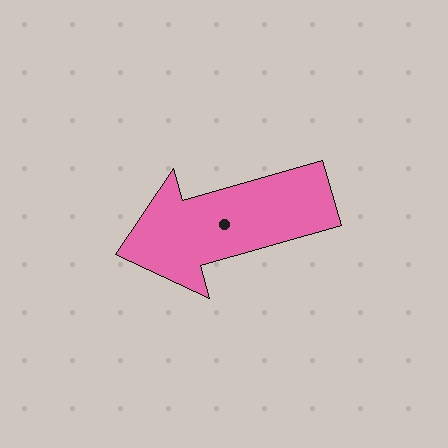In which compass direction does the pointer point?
West.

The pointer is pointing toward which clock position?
Roughly 8 o'clock.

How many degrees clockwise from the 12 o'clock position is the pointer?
Approximately 254 degrees.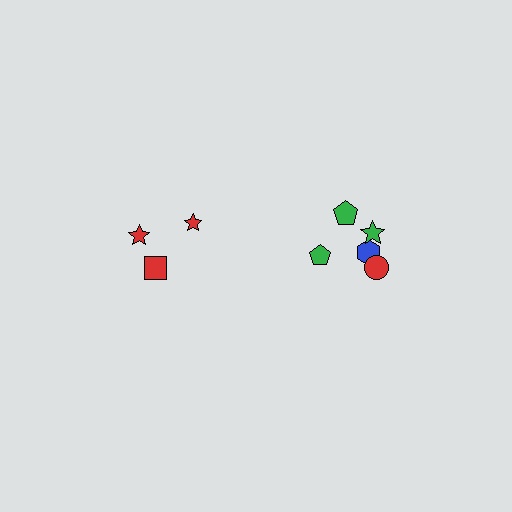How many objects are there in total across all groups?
There are 8 objects.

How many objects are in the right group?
There are 5 objects.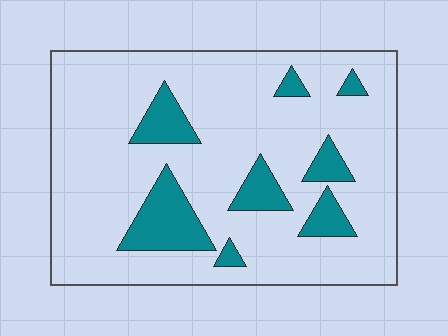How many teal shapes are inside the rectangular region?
8.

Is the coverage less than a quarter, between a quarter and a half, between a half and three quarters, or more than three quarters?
Less than a quarter.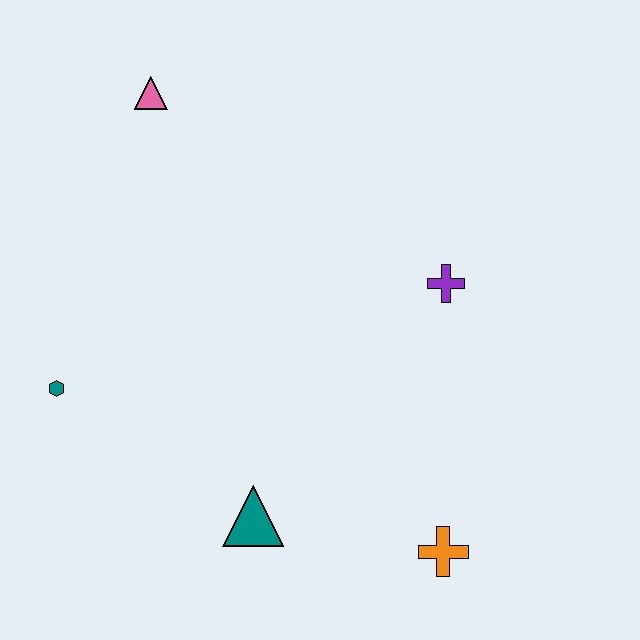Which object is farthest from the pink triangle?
The orange cross is farthest from the pink triangle.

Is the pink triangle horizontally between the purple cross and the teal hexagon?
Yes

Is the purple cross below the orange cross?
No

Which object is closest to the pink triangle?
The teal hexagon is closest to the pink triangle.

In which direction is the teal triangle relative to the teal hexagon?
The teal triangle is to the right of the teal hexagon.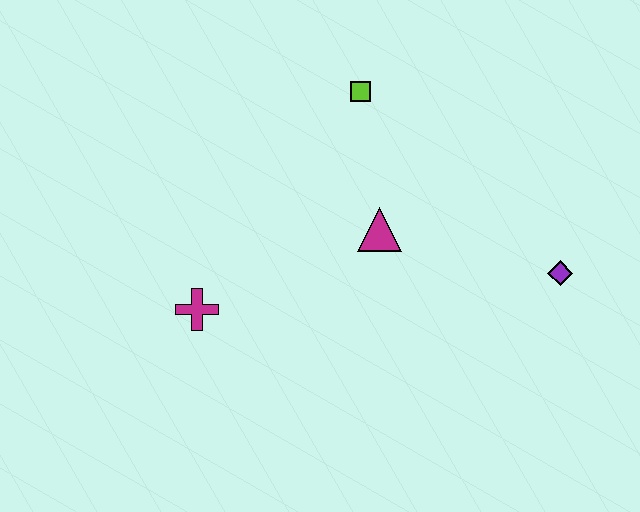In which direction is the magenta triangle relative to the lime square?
The magenta triangle is below the lime square.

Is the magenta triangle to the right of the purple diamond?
No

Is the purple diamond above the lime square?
No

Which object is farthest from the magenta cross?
The purple diamond is farthest from the magenta cross.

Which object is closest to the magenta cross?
The magenta triangle is closest to the magenta cross.